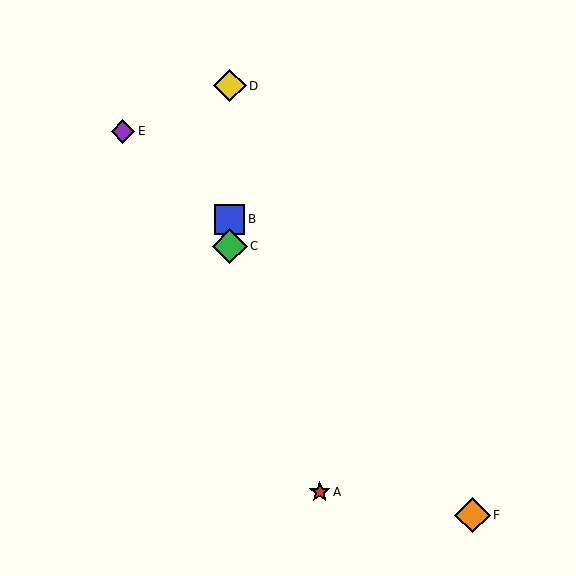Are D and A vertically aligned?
No, D is at x≈230 and A is at x≈320.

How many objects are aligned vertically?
3 objects (B, C, D) are aligned vertically.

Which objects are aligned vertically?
Objects B, C, D are aligned vertically.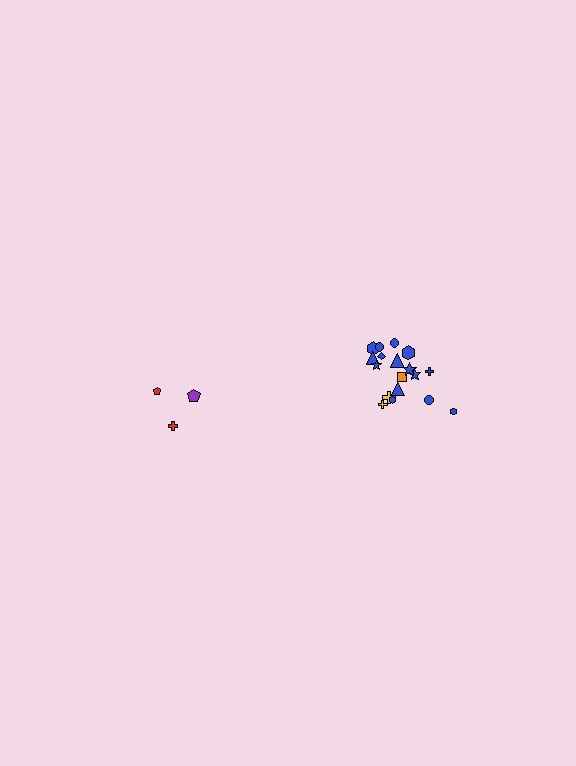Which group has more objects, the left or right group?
The right group.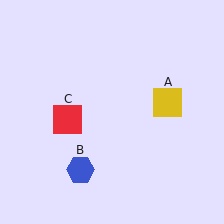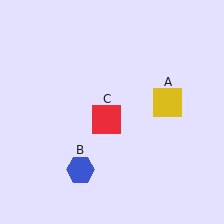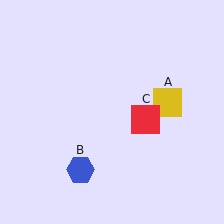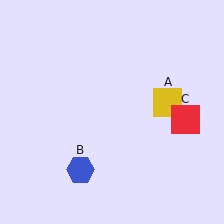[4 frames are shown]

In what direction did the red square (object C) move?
The red square (object C) moved right.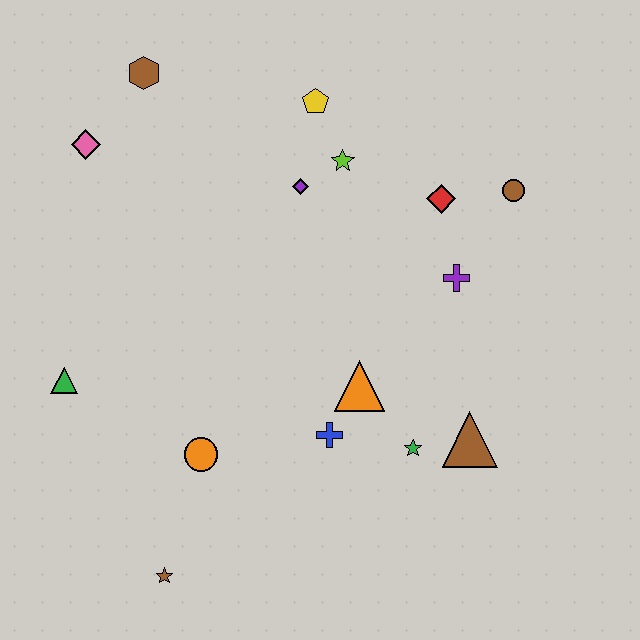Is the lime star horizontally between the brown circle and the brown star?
Yes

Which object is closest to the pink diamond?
The brown hexagon is closest to the pink diamond.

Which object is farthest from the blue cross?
The brown hexagon is farthest from the blue cross.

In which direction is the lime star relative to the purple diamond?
The lime star is to the right of the purple diamond.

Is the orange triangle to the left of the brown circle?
Yes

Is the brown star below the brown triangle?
Yes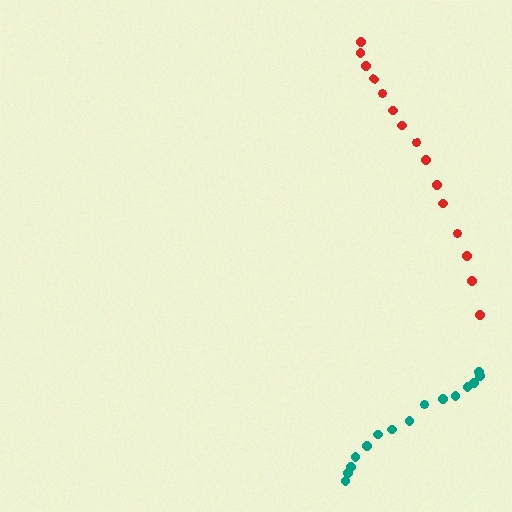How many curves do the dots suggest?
There are 2 distinct paths.